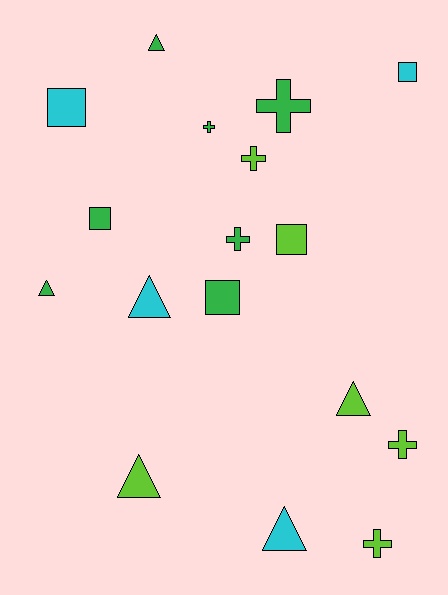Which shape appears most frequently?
Cross, with 6 objects.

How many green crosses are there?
There are 3 green crosses.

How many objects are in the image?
There are 17 objects.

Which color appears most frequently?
Green, with 7 objects.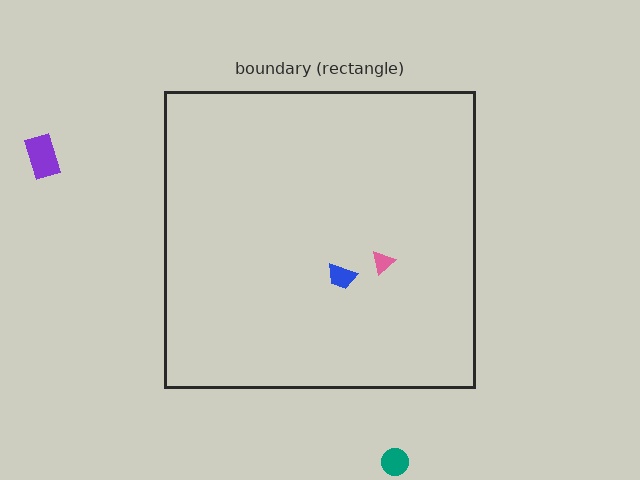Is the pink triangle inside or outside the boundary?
Inside.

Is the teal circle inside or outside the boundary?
Outside.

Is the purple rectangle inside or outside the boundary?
Outside.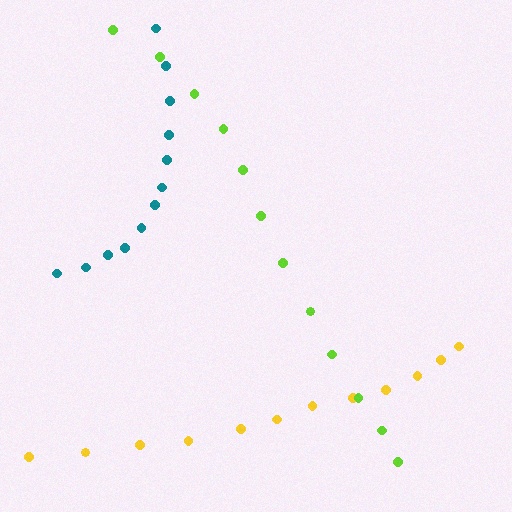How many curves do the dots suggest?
There are 3 distinct paths.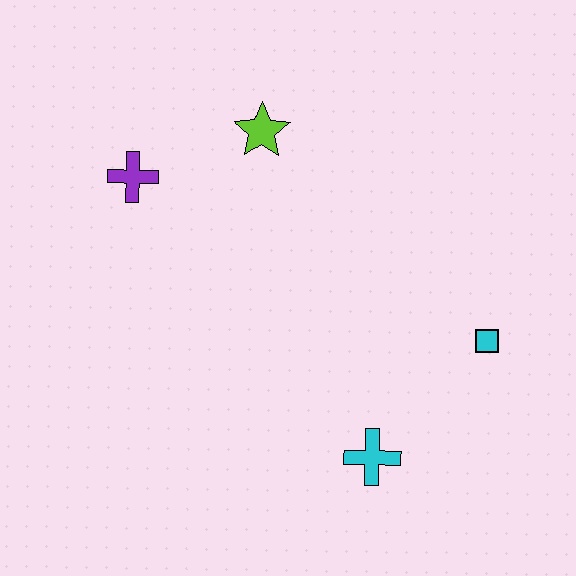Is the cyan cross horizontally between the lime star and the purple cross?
No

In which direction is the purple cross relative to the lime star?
The purple cross is to the left of the lime star.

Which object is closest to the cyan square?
The cyan cross is closest to the cyan square.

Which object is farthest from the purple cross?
The cyan square is farthest from the purple cross.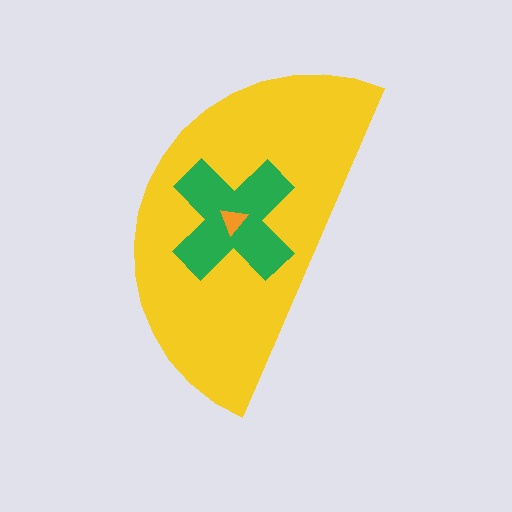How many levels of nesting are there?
3.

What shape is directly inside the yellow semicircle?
The green cross.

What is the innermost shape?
The orange triangle.